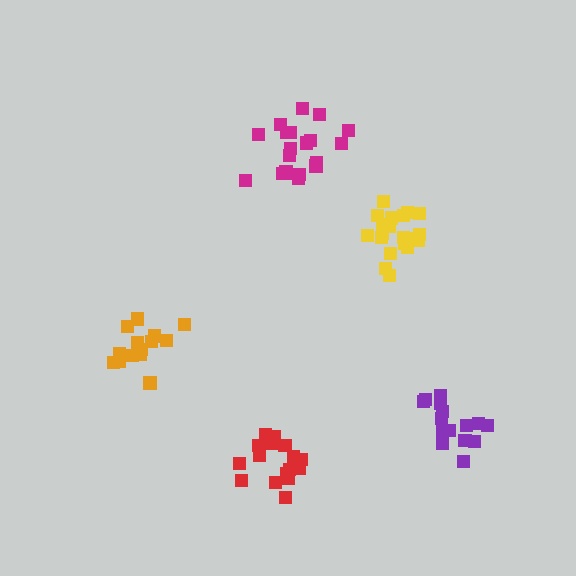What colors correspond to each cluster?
The clusters are colored: yellow, red, magenta, orange, purple.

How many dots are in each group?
Group 1: 20 dots, Group 2: 16 dots, Group 3: 20 dots, Group 4: 14 dots, Group 5: 16 dots (86 total).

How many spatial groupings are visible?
There are 5 spatial groupings.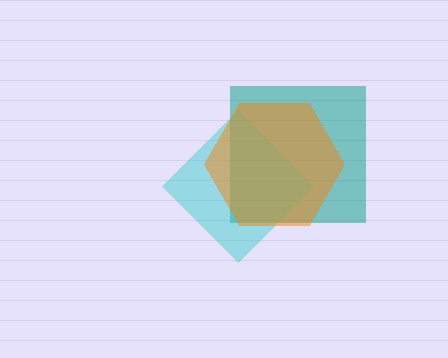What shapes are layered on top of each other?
The layered shapes are: a teal square, a cyan diamond, an orange hexagon.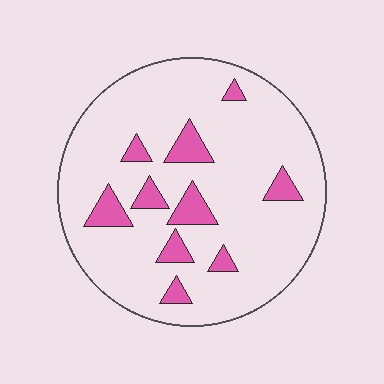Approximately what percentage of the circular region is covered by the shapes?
Approximately 15%.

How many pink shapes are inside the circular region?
10.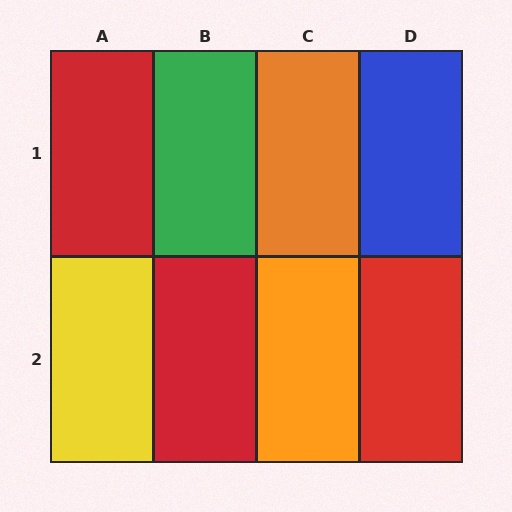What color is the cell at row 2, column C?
Orange.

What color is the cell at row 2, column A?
Yellow.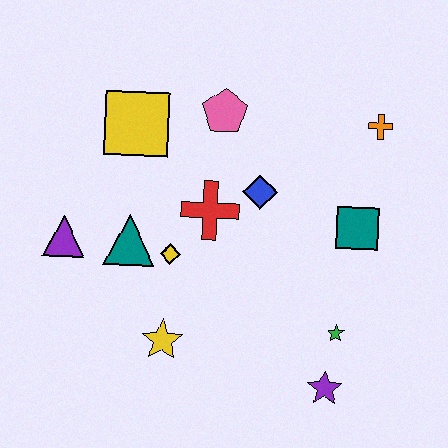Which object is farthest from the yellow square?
The purple star is farthest from the yellow square.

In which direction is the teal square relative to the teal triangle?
The teal square is to the right of the teal triangle.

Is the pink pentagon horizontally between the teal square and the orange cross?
No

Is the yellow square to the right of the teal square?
No